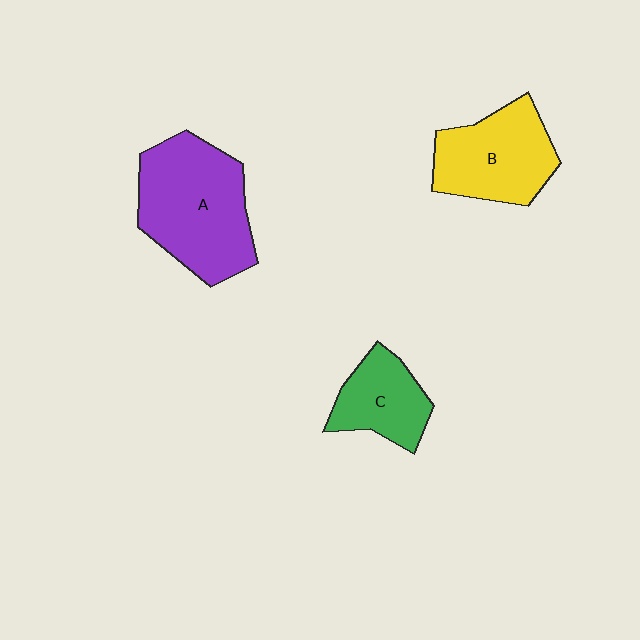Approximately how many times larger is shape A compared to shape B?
Approximately 1.3 times.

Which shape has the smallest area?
Shape C (green).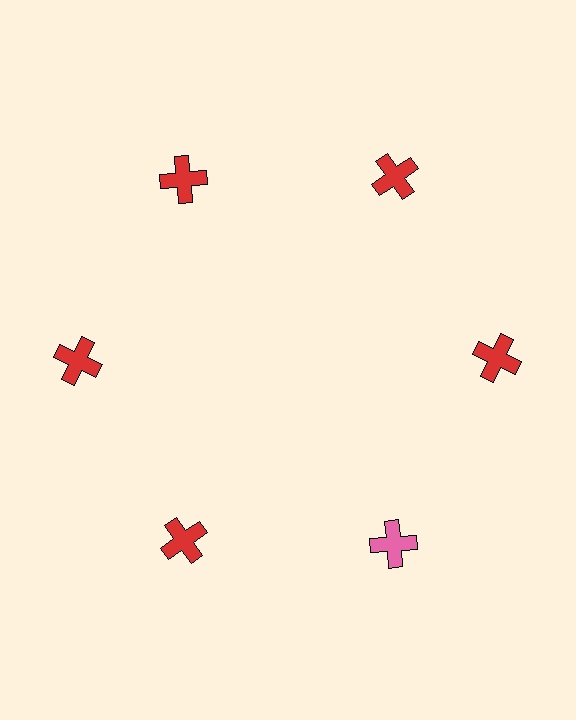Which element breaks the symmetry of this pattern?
The pink cross at roughly the 5 o'clock position breaks the symmetry. All other shapes are red crosses.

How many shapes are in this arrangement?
There are 6 shapes arranged in a ring pattern.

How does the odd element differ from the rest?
It has a different color: pink instead of red.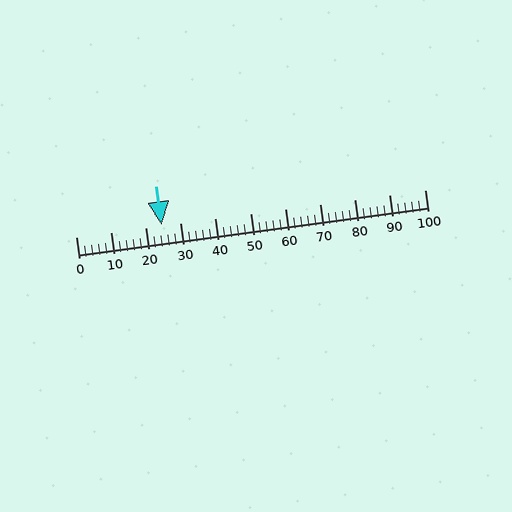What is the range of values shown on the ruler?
The ruler shows values from 0 to 100.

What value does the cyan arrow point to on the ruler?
The cyan arrow points to approximately 25.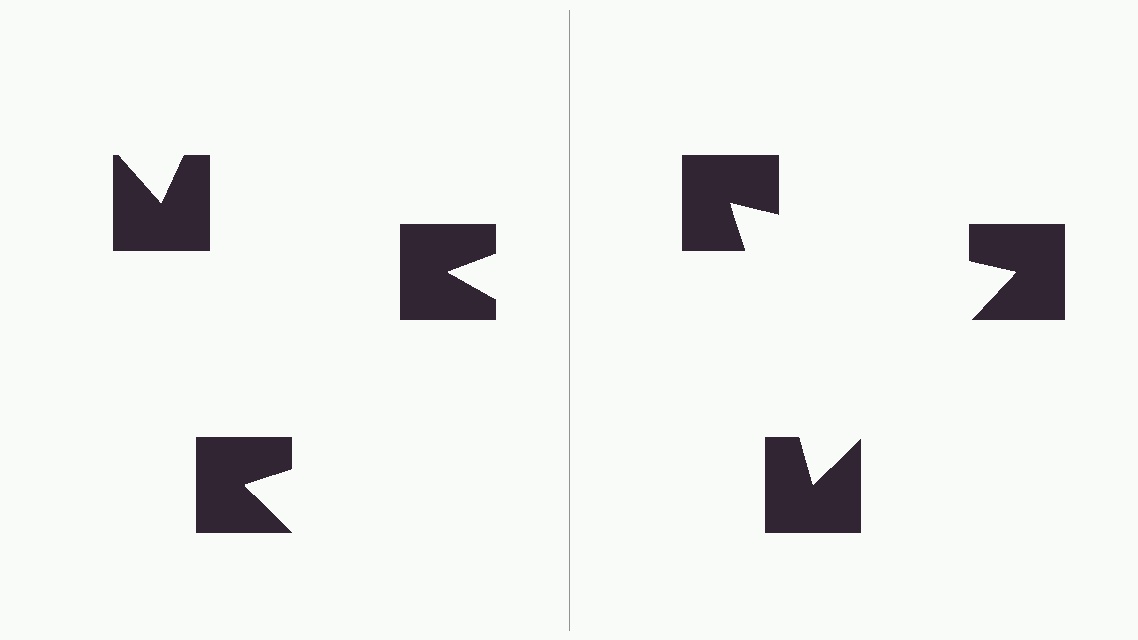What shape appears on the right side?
An illusory triangle.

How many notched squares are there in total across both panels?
6 — 3 on each side.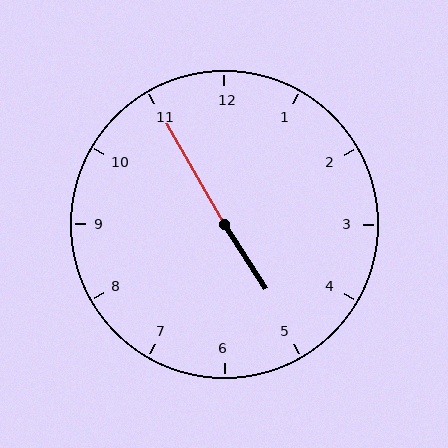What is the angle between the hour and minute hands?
Approximately 178 degrees.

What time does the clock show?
4:55.